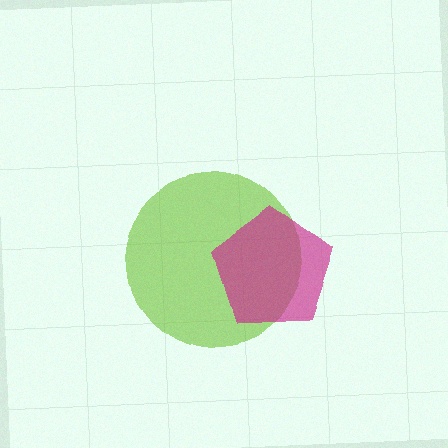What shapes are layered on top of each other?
The layered shapes are: a lime circle, a magenta pentagon.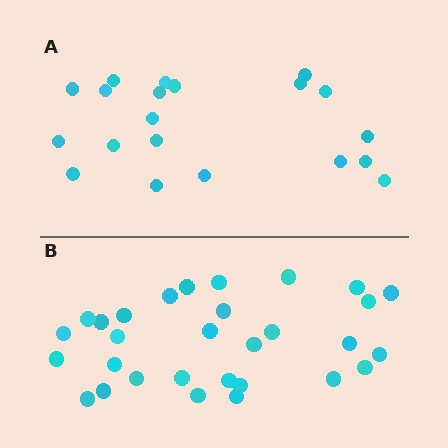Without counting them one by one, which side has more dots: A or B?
Region B (the bottom region) has more dots.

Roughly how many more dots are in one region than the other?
Region B has roughly 10 or so more dots than region A.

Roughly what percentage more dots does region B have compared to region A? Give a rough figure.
About 50% more.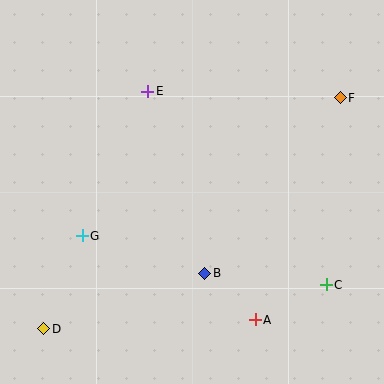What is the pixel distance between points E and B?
The distance between E and B is 191 pixels.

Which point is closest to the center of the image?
Point B at (205, 273) is closest to the center.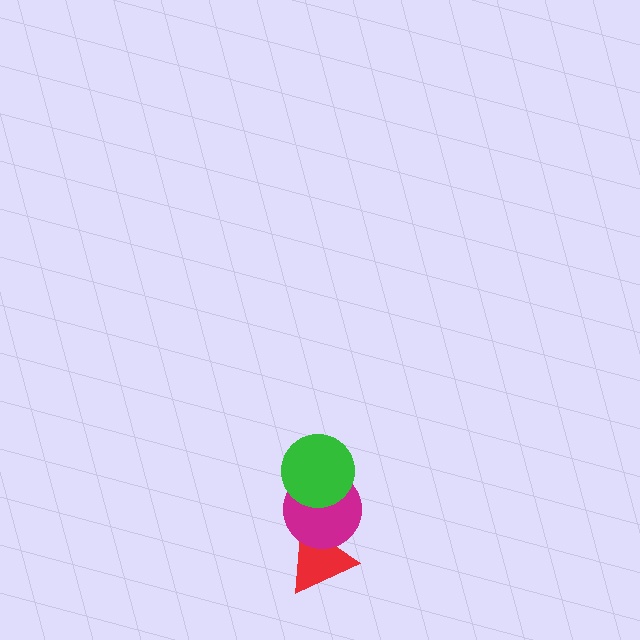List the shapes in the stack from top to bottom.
From top to bottom: the green circle, the magenta circle, the red triangle.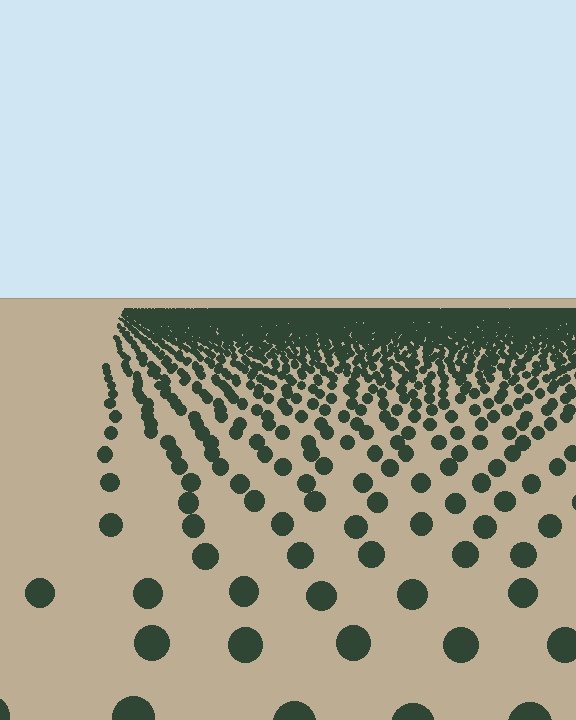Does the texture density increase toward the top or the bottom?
Density increases toward the top.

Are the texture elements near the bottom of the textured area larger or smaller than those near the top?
Larger. Near the bottom, elements are closer to the viewer and appear at a bigger on-screen size.